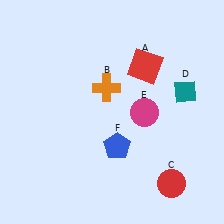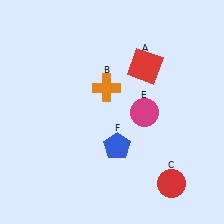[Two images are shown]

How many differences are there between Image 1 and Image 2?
There is 1 difference between the two images.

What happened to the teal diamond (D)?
The teal diamond (D) was removed in Image 2. It was in the top-right area of Image 1.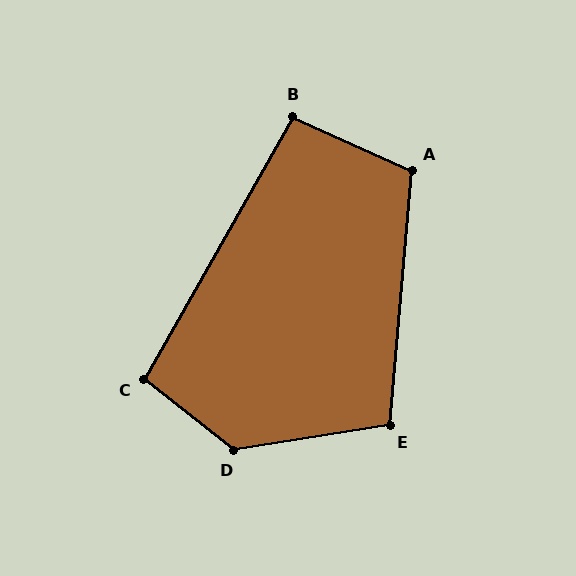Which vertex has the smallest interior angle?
B, at approximately 95 degrees.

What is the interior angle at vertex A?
Approximately 109 degrees (obtuse).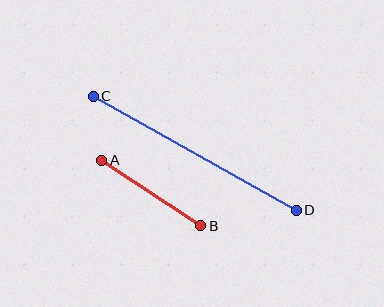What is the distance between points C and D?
The distance is approximately 233 pixels.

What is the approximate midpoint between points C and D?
The midpoint is at approximately (195, 153) pixels.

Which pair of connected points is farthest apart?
Points C and D are farthest apart.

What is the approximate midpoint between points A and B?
The midpoint is at approximately (151, 193) pixels.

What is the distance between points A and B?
The distance is approximately 119 pixels.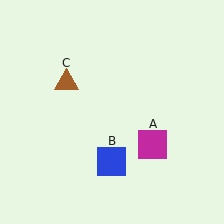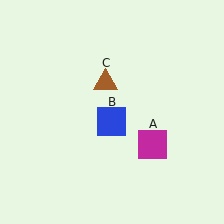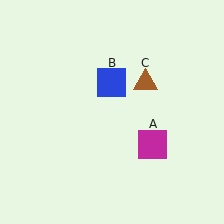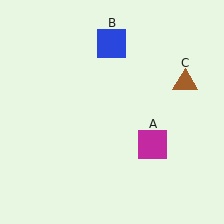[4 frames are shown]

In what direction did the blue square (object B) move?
The blue square (object B) moved up.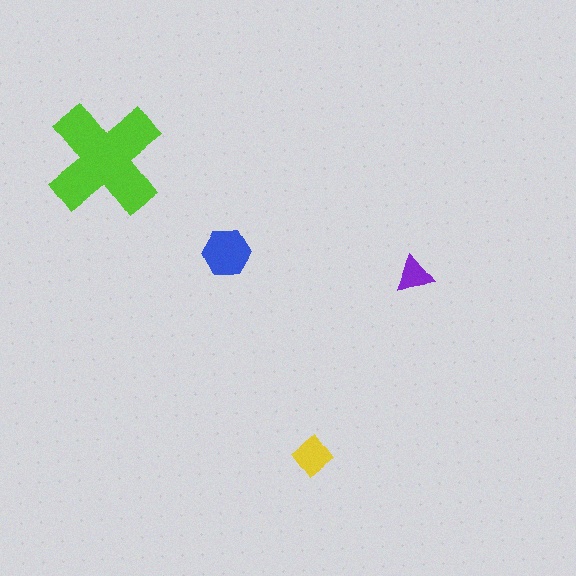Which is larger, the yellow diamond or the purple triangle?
The yellow diamond.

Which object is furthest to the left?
The lime cross is leftmost.